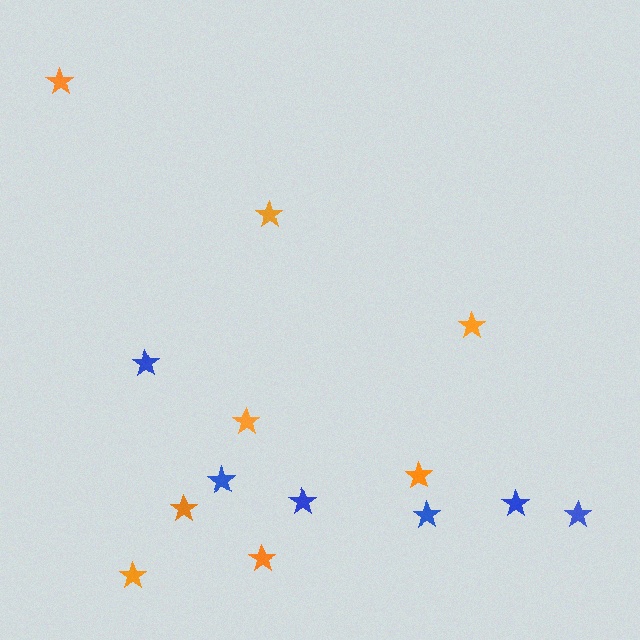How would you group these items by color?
There are 2 groups: one group of blue stars (6) and one group of orange stars (8).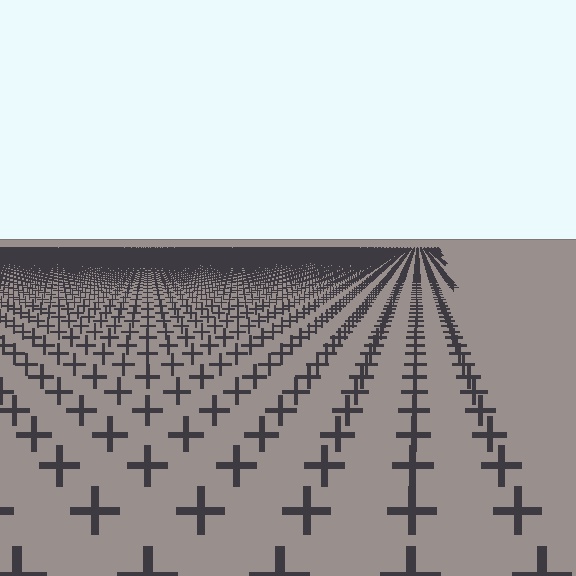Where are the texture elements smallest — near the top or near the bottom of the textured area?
Near the top.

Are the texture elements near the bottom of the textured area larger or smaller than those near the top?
Larger. Near the bottom, elements are closer to the viewer and appear at a bigger on-screen size.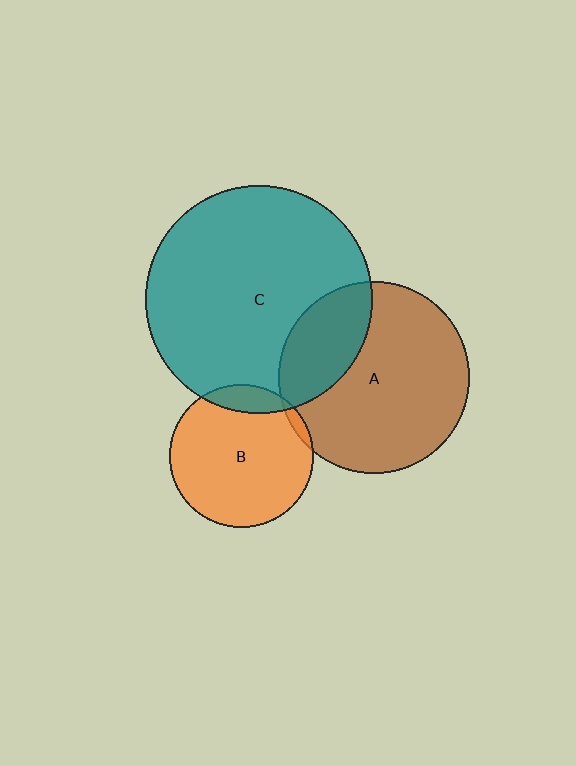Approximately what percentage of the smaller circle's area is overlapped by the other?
Approximately 5%.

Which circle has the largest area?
Circle C (teal).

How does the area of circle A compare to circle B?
Approximately 1.8 times.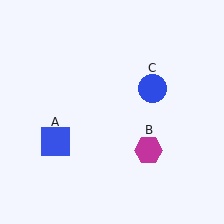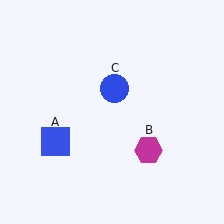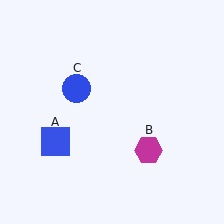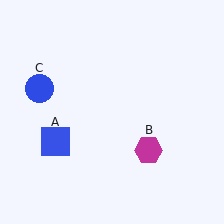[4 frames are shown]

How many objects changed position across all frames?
1 object changed position: blue circle (object C).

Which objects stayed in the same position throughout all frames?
Blue square (object A) and magenta hexagon (object B) remained stationary.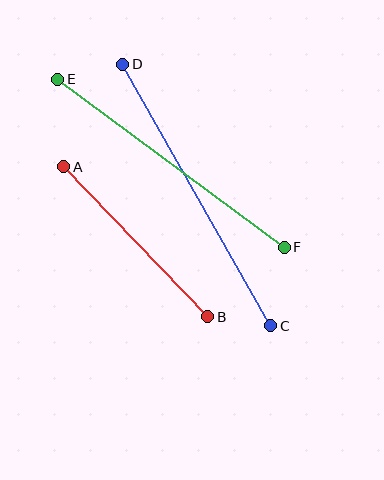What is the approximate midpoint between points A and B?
The midpoint is at approximately (136, 242) pixels.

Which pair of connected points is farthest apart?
Points C and D are farthest apart.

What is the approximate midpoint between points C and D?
The midpoint is at approximately (197, 195) pixels.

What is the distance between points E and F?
The distance is approximately 282 pixels.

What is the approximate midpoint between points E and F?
The midpoint is at approximately (171, 163) pixels.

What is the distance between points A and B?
The distance is approximately 208 pixels.